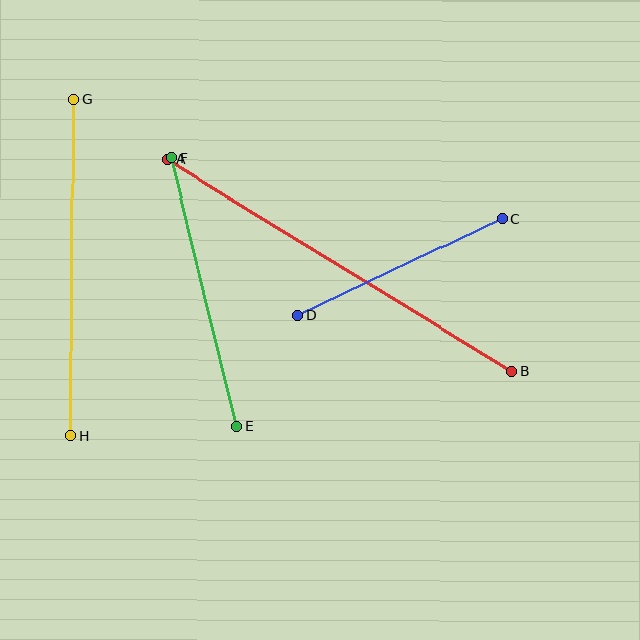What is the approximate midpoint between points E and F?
The midpoint is at approximately (204, 292) pixels.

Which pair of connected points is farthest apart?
Points A and B are farthest apart.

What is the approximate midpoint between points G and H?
The midpoint is at approximately (72, 267) pixels.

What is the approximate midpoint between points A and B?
The midpoint is at approximately (339, 265) pixels.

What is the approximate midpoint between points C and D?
The midpoint is at approximately (400, 267) pixels.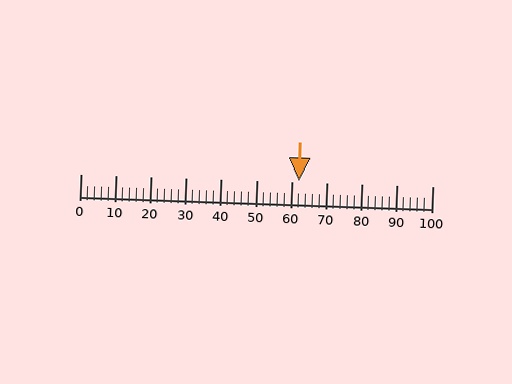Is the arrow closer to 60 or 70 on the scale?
The arrow is closer to 60.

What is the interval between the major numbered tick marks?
The major tick marks are spaced 10 units apart.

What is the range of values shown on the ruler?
The ruler shows values from 0 to 100.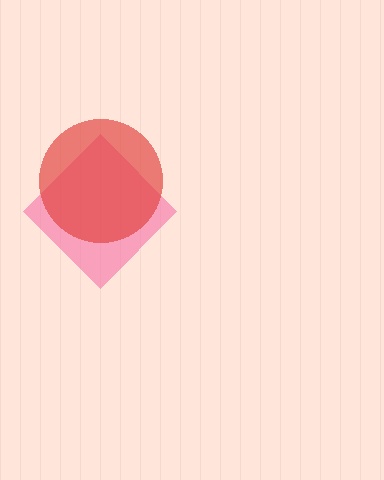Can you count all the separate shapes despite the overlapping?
Yes, there are 2 separate shapes.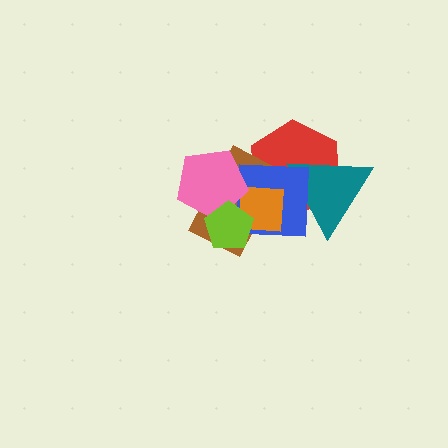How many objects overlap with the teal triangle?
3 objects overlap with the teal triangle.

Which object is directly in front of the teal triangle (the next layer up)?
The blue square is directly in front of the teal triangle.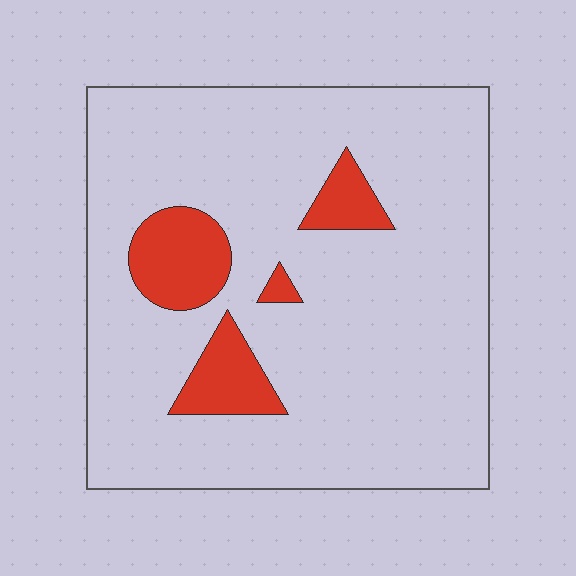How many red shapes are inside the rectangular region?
4.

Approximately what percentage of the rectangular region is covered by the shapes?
Approximately 10%.